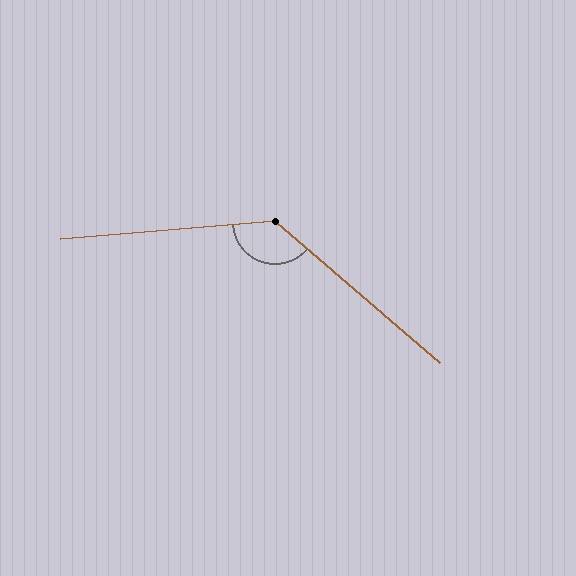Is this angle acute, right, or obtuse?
It is obtuse.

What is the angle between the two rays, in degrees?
Approximately 135 degrees.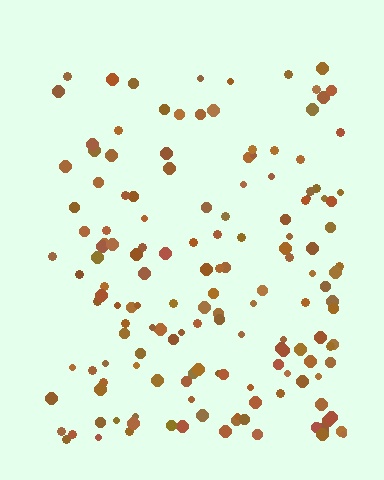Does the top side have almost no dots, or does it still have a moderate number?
Still a moderate number, just noticeably fewer than the bottom.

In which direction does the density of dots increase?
From top to bottom, with the bottom side densest.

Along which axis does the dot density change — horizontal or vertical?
Vertical.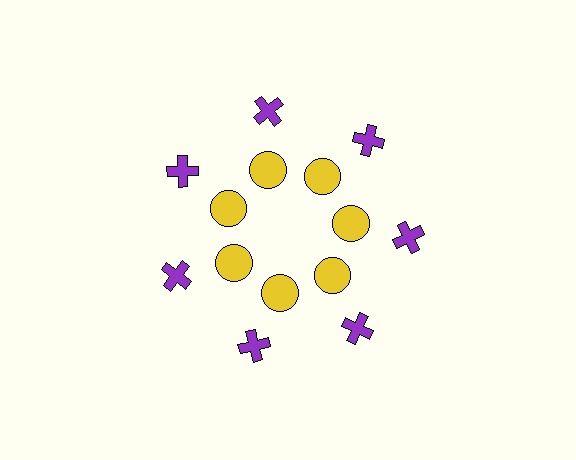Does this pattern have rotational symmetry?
Yes, this pattern has 7-fold rotational symmetry. It looks the same after rotating 51 degrees around the center.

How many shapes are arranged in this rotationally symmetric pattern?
There are 14 shapes, arranged in 7 groups of 2.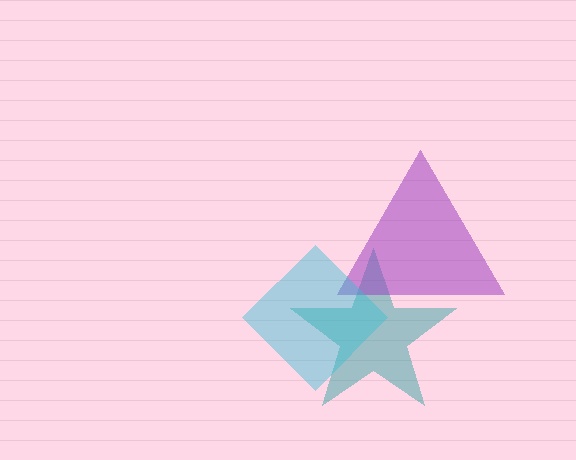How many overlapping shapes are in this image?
There are 3 overlapping shapes in the image.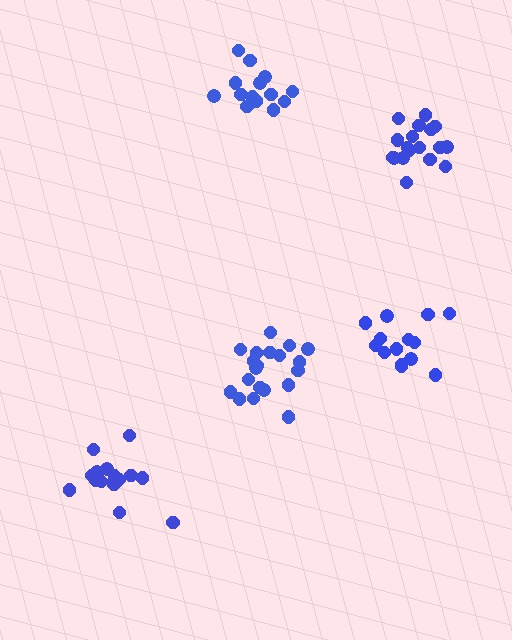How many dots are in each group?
Group 1: 14 dots, Group 2: 18 dots, Group 3: 20 dots, Group 4: 14 dots, Group 5: 16 dots (82 total).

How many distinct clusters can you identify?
There are 5 distinct clusters.